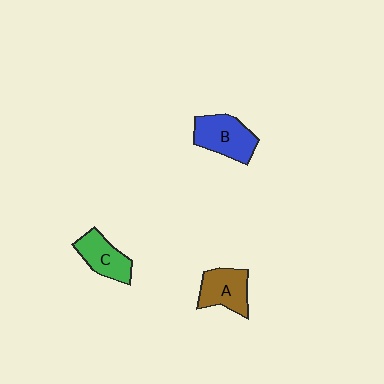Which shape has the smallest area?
Shape C (green).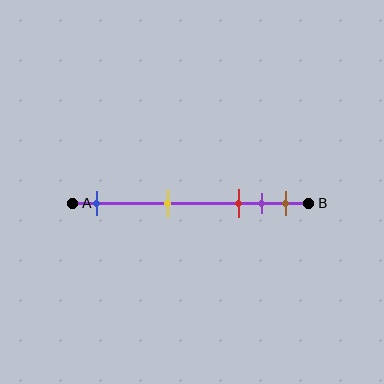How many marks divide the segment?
There are 5 marks dividing the segment.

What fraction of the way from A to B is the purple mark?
The purple mark is approximately 80% (0.8) of the way from A to B.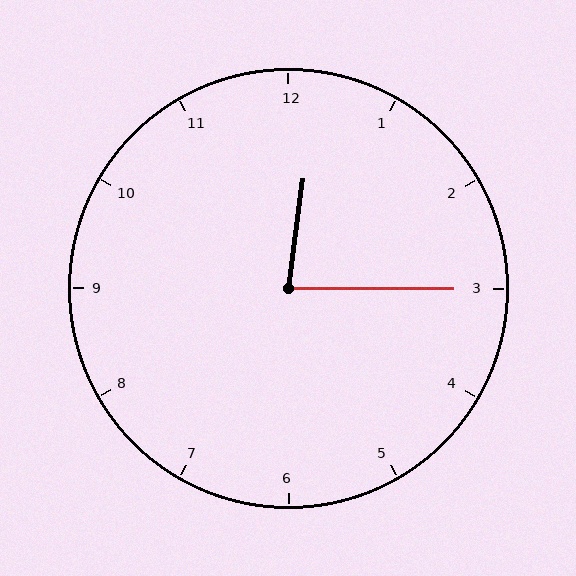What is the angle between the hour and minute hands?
Approximately 82 degrees.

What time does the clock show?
12:15.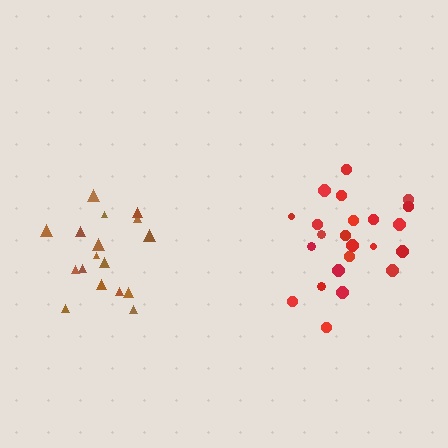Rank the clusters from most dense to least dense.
red, brown.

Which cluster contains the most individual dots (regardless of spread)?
Red (23).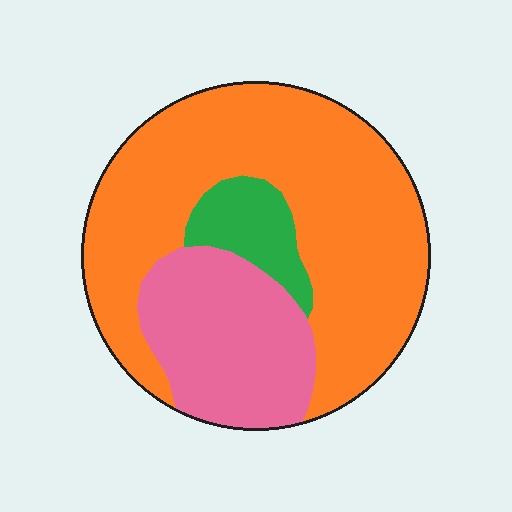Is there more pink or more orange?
Orange.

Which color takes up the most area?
Orange, at roughly 65%.